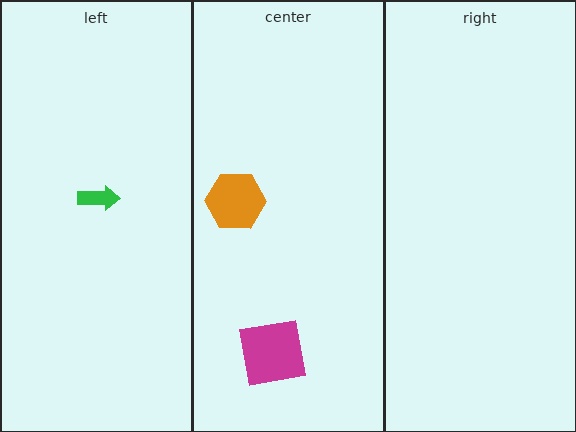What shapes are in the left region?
The green arrow.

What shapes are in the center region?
The magenta square, the orange hexagon.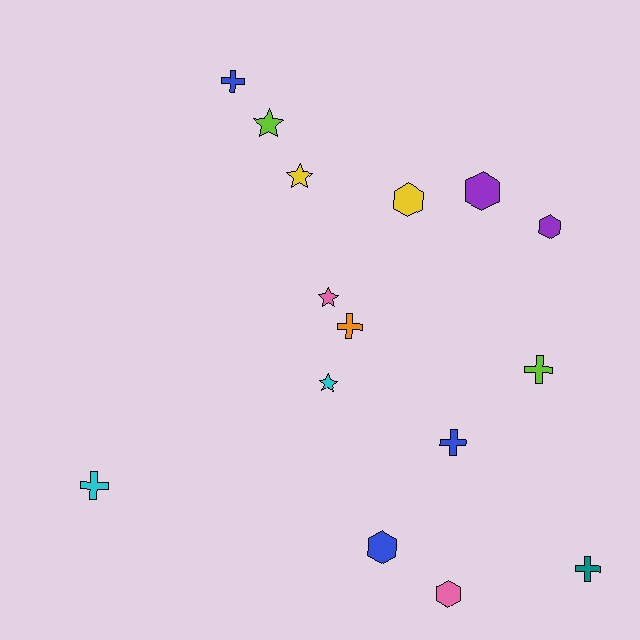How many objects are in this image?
There are 15 objects.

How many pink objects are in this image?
There are 2 pink objects.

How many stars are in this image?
There are 4 stars.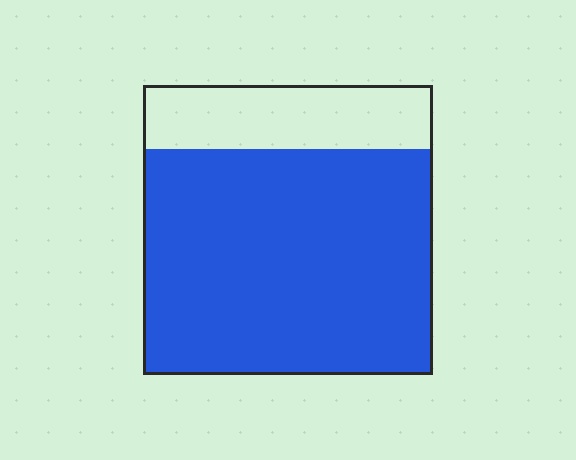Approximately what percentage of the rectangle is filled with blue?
Approximately 80%.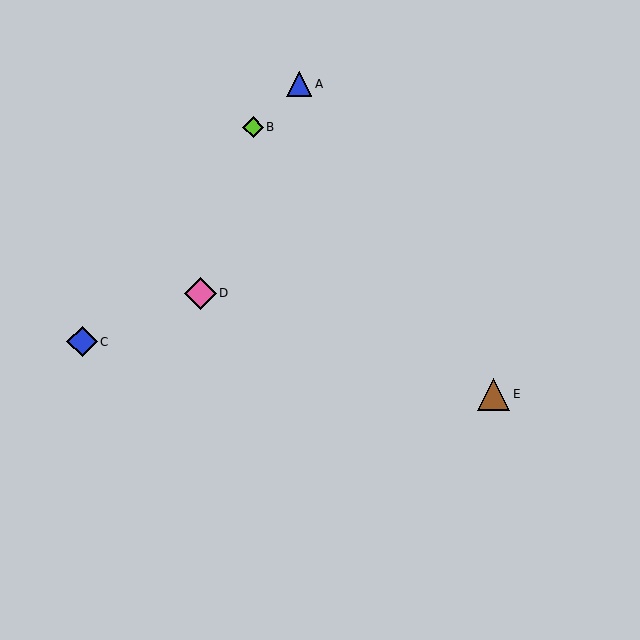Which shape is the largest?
The brown triangle (labeled E) is the largest.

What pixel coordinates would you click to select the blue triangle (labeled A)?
Click at (299, 84) to select the blue triangle A.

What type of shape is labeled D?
Shape D is a pink diamond.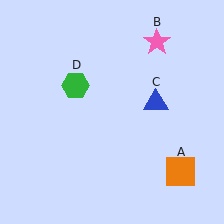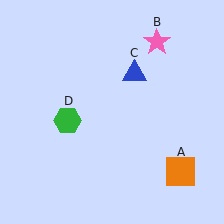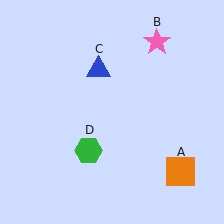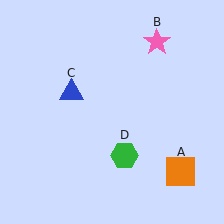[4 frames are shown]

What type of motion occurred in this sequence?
The blue triangle (object C), green hexagon (object D) rotated counterclockwise around the center of the scene.